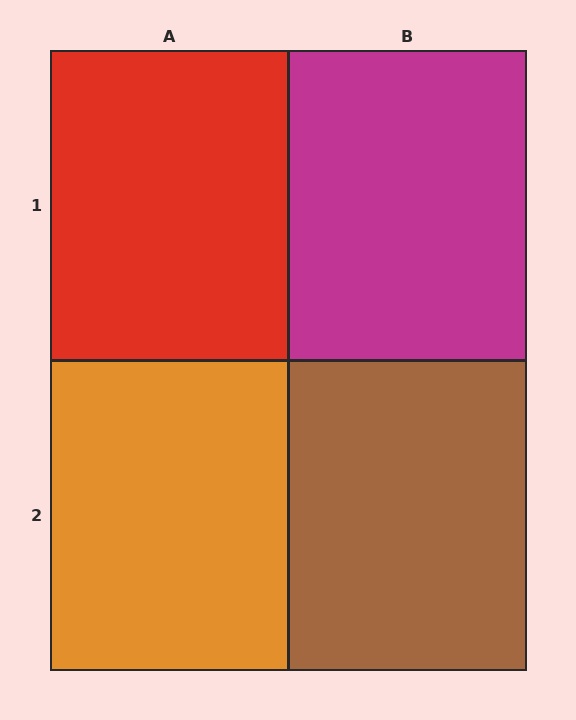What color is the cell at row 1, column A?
Red.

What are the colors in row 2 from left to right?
Orange, brown.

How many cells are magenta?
1 cell is magenta.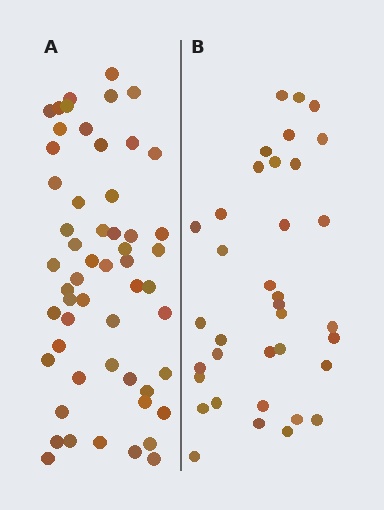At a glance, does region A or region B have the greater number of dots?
Region A (the left region) has more dots.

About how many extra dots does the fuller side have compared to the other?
Region A has approximately 20 more dots than region B.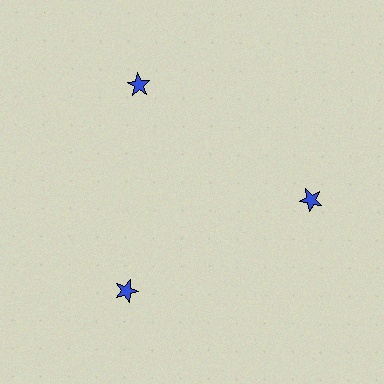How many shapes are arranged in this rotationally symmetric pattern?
There are 3 shapes, arranged in 3 groups of 1.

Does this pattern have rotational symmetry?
Yes, this pattern has 3-fold rotational symmetry. It looks the same after rotating 120 degrees around the center.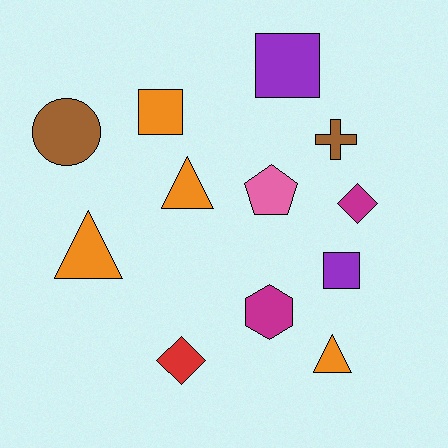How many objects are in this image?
There are 12 objects.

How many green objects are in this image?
There are no green objects.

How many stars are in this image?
There are no stars.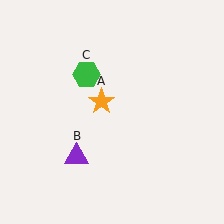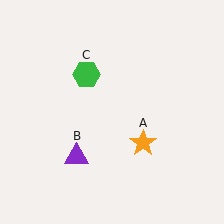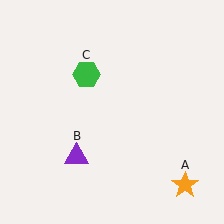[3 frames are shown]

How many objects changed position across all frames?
1 object changed position: orange star (object A).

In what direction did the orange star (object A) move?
The orange star (object A) moved down and to the right.